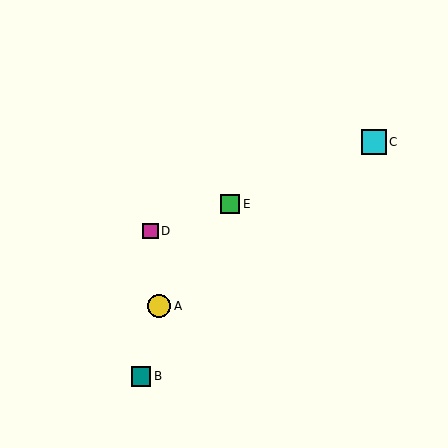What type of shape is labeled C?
Shape C is a cyan square.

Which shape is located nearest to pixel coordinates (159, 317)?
The yellow circle (labeled A) at (159, 306) is nearest to that location.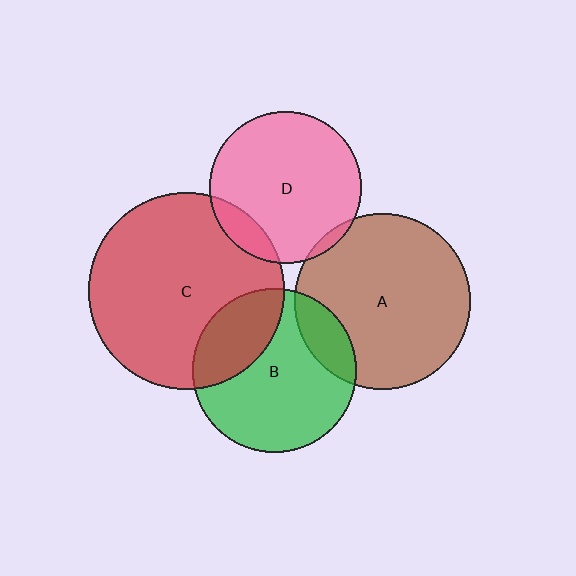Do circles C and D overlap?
Yes.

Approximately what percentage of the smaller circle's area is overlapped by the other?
Approximately 10%.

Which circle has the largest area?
Circle C (red).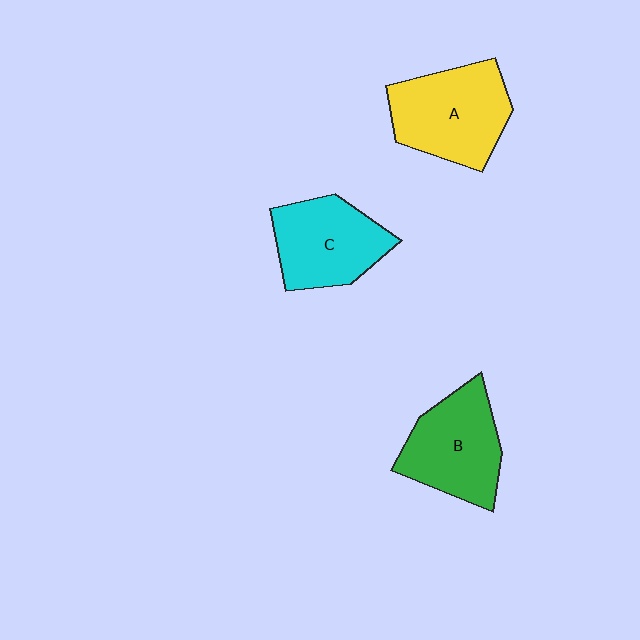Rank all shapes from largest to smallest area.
From largest to smallest: A (yellow), B (green), C (cyan).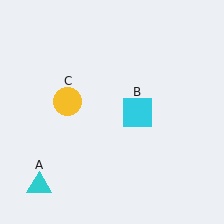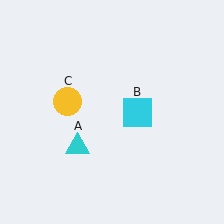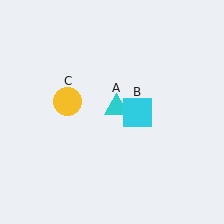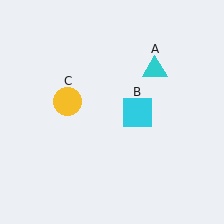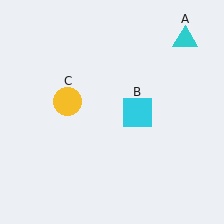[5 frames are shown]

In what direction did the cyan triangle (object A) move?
The cyan triangle (object A) moved up and to the right.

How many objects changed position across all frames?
1 object changed position: cyan triangle (object A).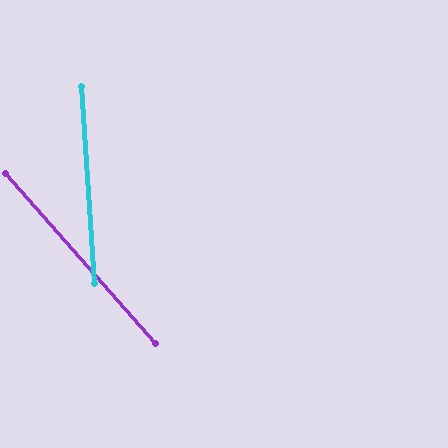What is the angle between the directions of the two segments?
Approximately 38 degrees.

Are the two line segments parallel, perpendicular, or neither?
Neither parallel nor perpendicular — they differ by about 38°.